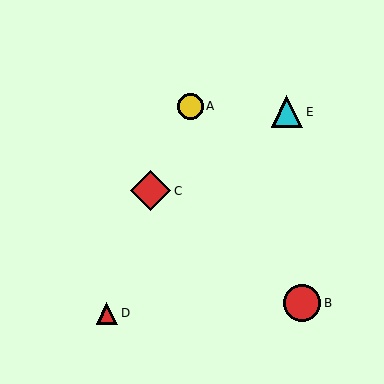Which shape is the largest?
The red diamond (labeled C) is the largest.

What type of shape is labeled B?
Shape B is a red circle.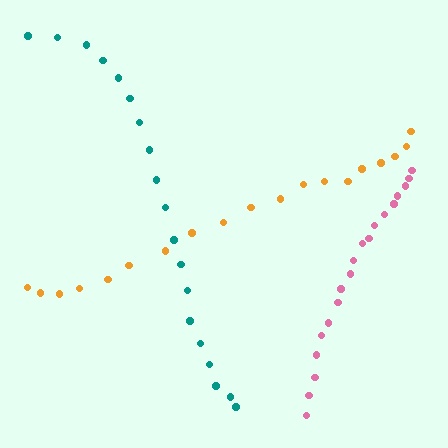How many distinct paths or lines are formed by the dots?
There are 3 distinct paths.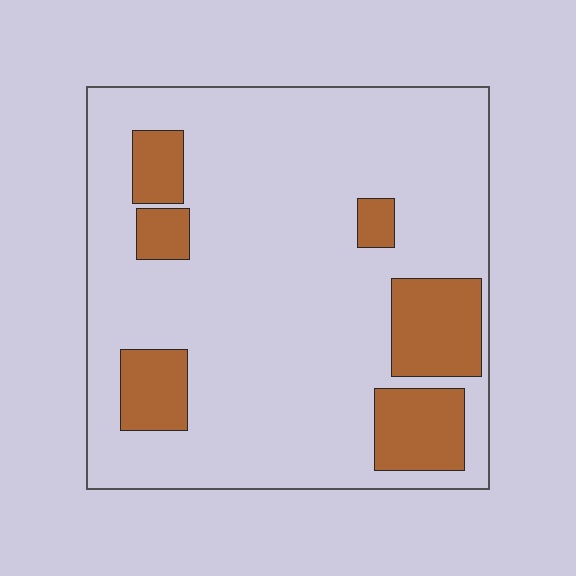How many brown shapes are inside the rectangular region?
6.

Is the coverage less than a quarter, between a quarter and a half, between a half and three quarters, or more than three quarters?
Less than a quarter.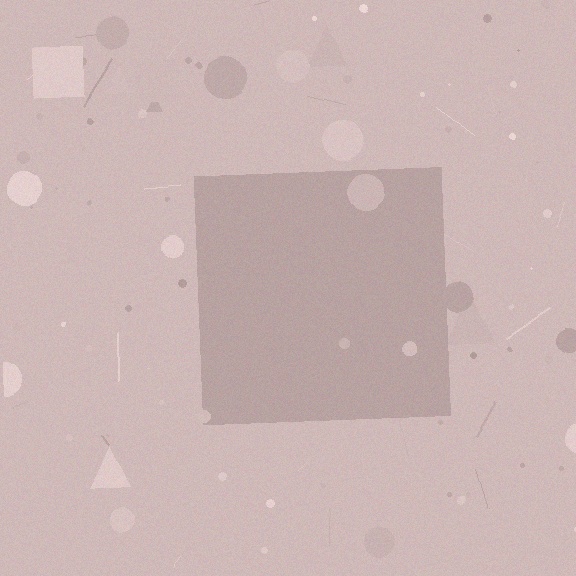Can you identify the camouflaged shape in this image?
The camouflaged shape is a square.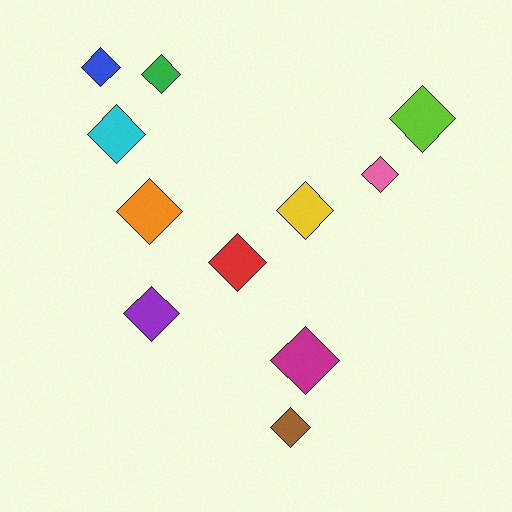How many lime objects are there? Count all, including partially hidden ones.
There is 1 lime object.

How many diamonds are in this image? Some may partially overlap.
There are 11 diamonds.